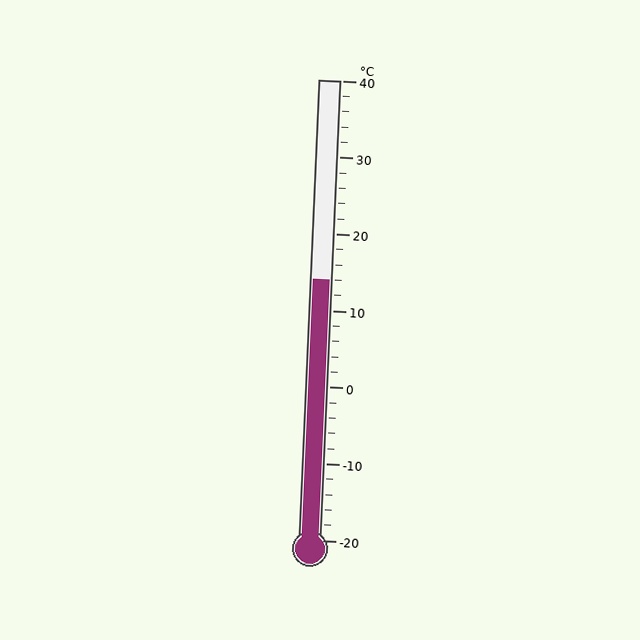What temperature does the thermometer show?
The thermometer shows approximately 14°C.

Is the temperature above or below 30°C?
The temperature is below 30°C.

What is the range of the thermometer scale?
The thermometer scale ranges from -20°C to 40°C.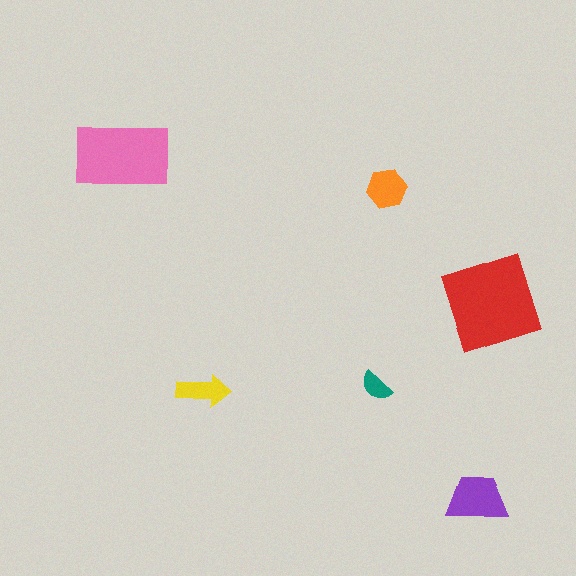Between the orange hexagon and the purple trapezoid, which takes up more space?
The purple trapezoid.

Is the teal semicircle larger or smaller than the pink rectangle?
Smaller.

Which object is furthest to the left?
The pink rectangle is leftmost.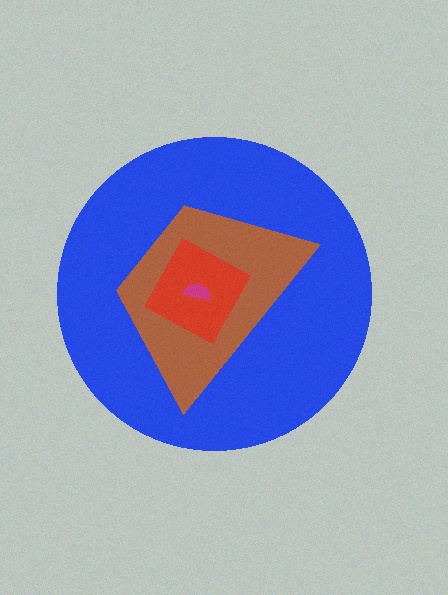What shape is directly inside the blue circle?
The brown trapezoid.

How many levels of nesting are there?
4.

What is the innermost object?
The magenta semicircle.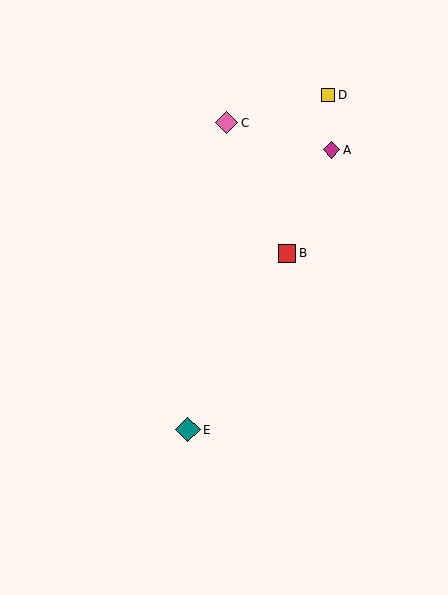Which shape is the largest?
The teal diamond (labeled E) is the largest.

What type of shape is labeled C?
Shape C is a pink diamond.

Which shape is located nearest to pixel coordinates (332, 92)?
The yellow square (labeled D) at (328, 95) is nearest to that location.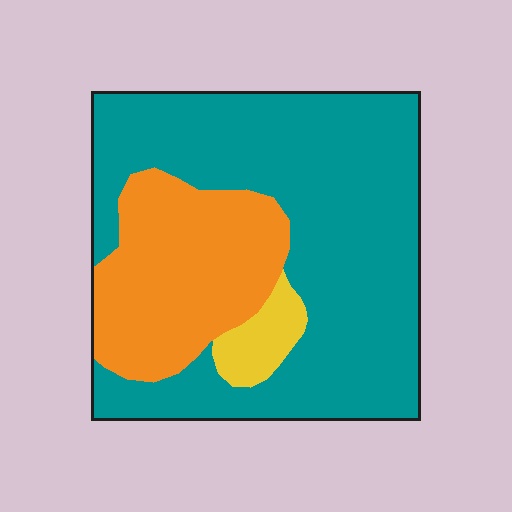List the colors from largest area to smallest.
From largest to smallest: teal, orange, yellow.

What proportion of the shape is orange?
Orange takes up about one quarter (1/4) of the shape.